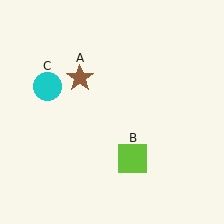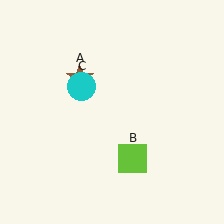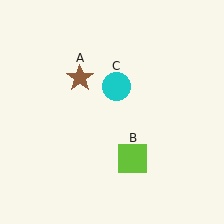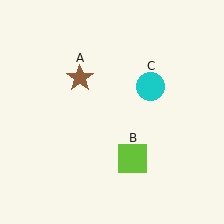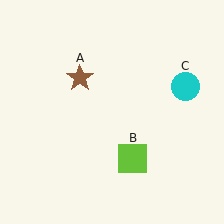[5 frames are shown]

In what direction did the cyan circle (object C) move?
The cyan circle (object C) moved right.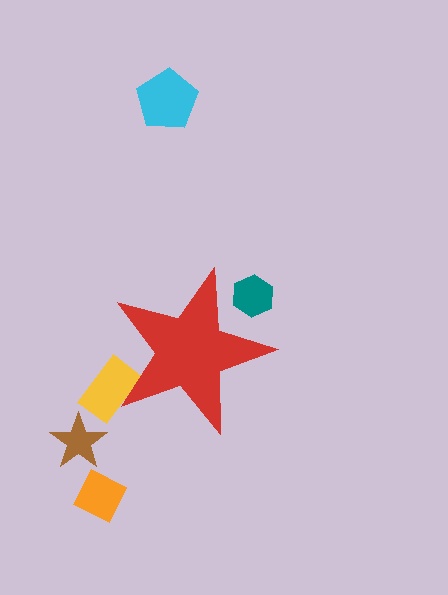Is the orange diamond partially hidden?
No, the orange diamond is fully visible.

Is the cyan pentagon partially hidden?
No, the cyan pentagon is fully visible.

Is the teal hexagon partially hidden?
Yes, the teal hexagon is partially hidden behind the red star.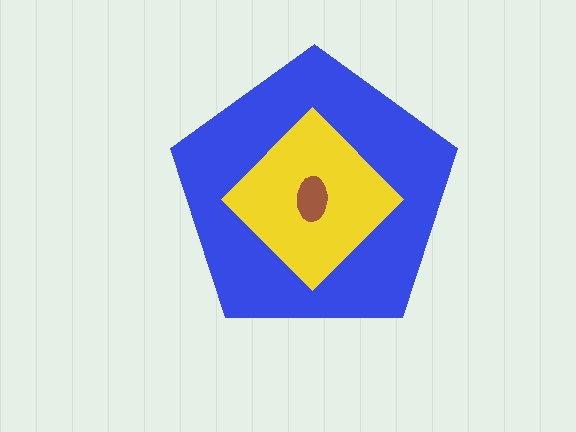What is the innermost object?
The brown ellipse.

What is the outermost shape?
The blue pentagon.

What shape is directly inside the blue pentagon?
The yellow diamond.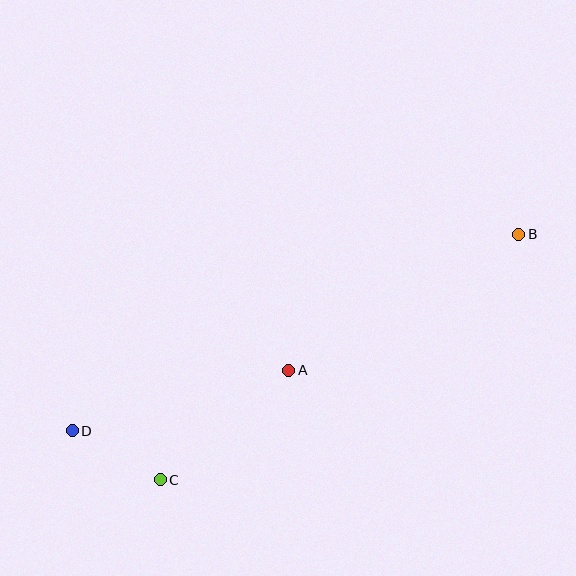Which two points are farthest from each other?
Points B and D are farthest from each other.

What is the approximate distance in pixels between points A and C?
The distance between A and C is approximately 169 pixels.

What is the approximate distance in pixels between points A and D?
The distance between A and D is approximately 225 pixels.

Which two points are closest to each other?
Points C and D are closest to each other.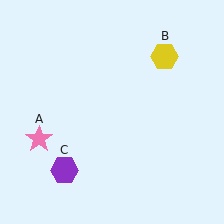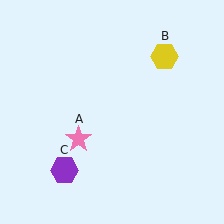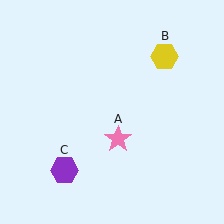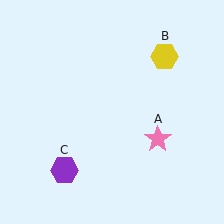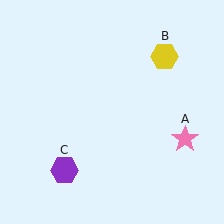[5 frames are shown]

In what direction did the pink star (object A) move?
The pink star (object A) moved right.